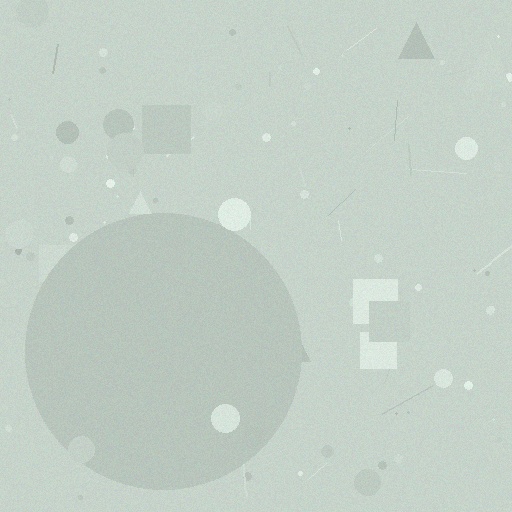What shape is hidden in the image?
A circle is hidden in the image.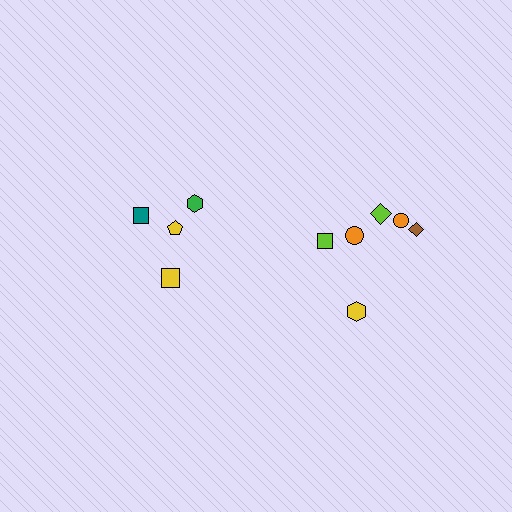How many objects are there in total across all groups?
There are 10 objects.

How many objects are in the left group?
There are 4 objects.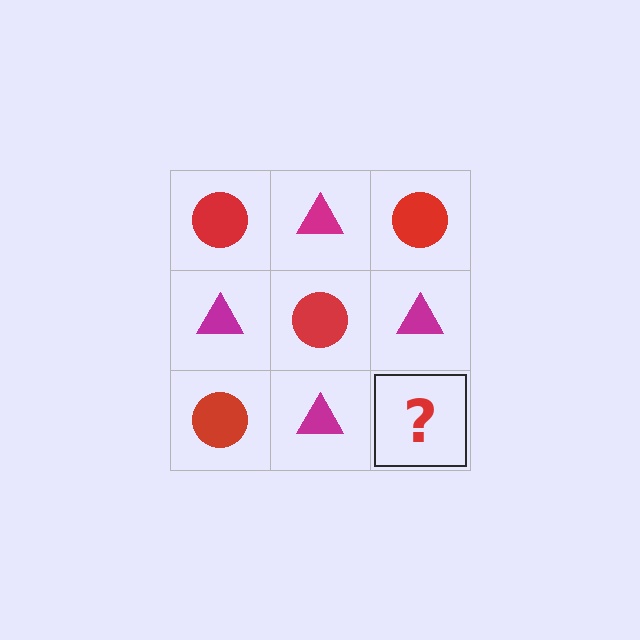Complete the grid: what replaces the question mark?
The question mark should be replaced with a red circle.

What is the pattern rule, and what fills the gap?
The rule is that it alternates red circle and magenta triangle in a checkerboard pattern. The gap should be filled with a red circle.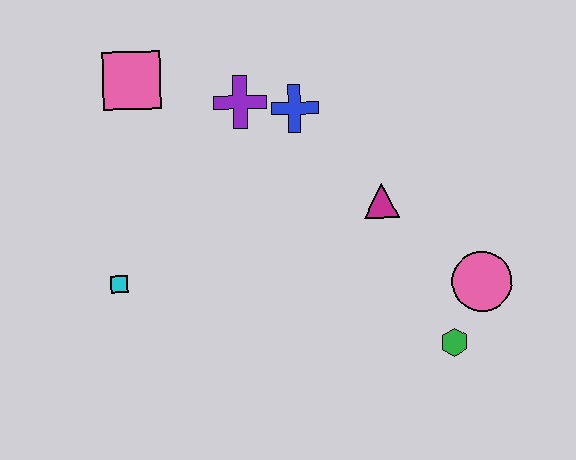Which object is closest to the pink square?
The purple cross is closest to the pink square.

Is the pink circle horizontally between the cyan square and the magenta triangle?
No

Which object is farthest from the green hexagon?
The pink square is farthest from the green hexagon.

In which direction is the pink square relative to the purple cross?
The pink square is to the left of the purple cross.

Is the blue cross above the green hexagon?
Yes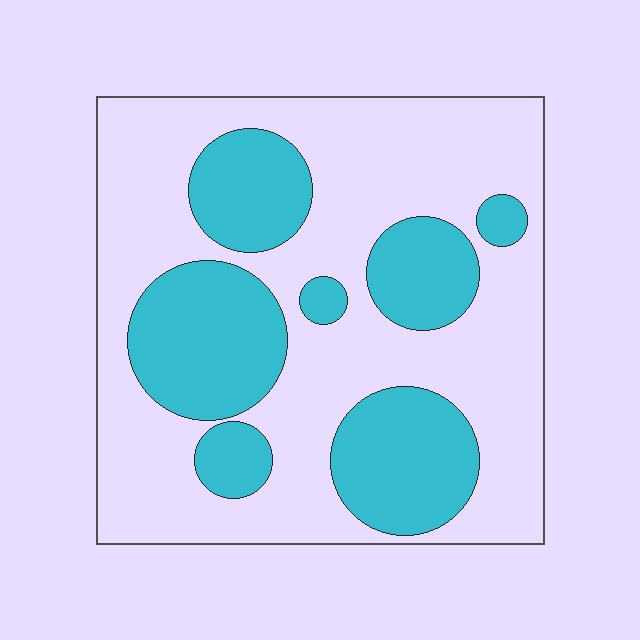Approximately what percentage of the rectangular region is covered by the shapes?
Approximately 35%.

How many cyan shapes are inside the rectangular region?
7.